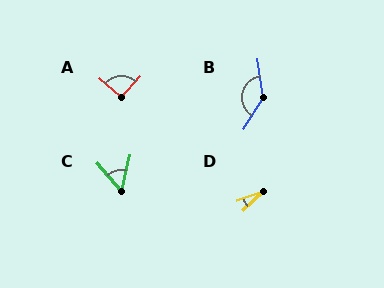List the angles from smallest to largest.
D (23°), C (53°), A (91°), B (139°).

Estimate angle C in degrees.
Approximately 53 degrees.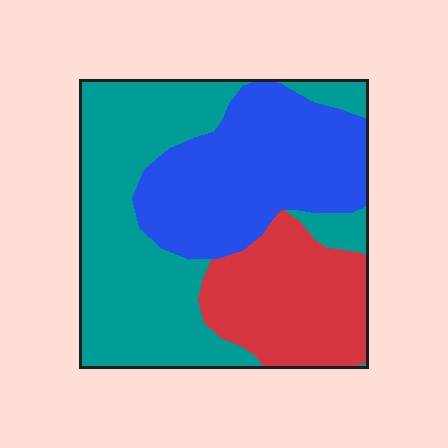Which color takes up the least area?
Red, at roughly 25%.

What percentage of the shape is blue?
Blue takes up about one third (1/3) of the shape.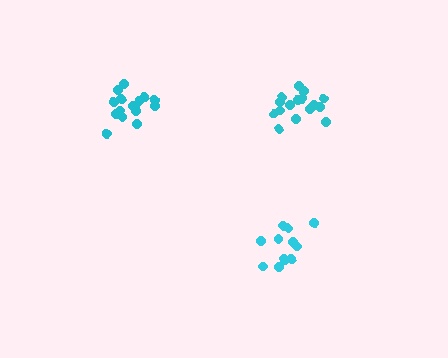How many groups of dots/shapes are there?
There are 3 groups.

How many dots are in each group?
Group 1: 12 dots, Group 2: 16 dots, Group 3: 16 dots (44 total).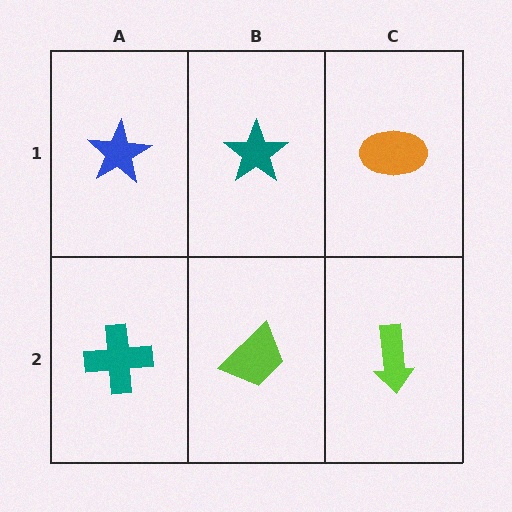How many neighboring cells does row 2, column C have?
2.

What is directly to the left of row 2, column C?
A lime trapezoid.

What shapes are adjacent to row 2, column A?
A blue star (row 1, column A), a lime trapezoid (row 2, column B).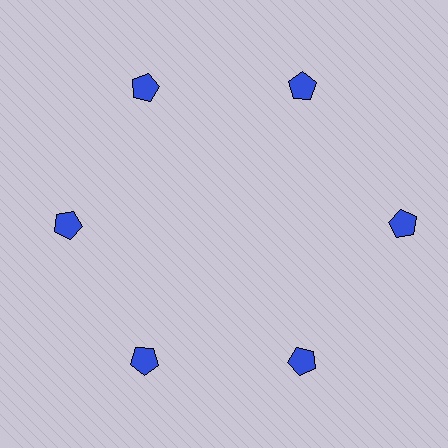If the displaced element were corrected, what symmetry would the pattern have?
It would have 6-fold rotational symmetry — the pattern would map onto itself every 60 degrees.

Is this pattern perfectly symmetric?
No. The 6 blue pentagons are arranged in a ring, but one element near the 3 o'clock position is pushed outward from the center, breaking the 6-fold rotational symmetry.